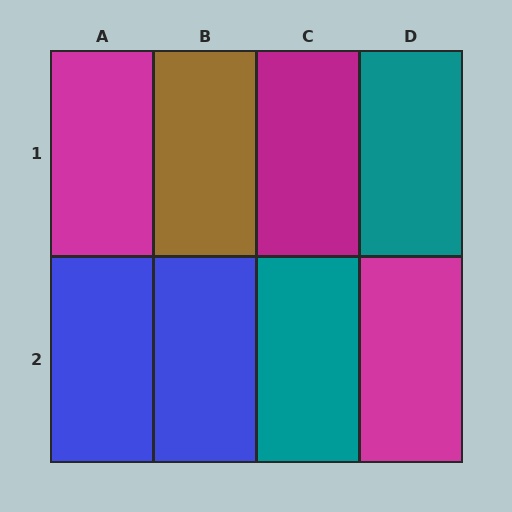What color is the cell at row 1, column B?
Brown.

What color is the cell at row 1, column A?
Magenta.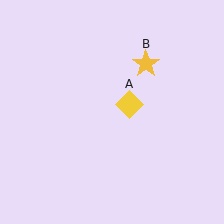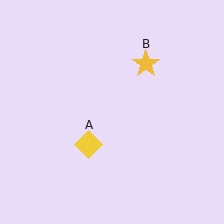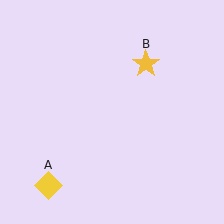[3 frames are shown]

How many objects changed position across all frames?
1 object changed position: yellow diamond (object A).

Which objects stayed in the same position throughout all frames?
Yellow star (object B) remained stationary.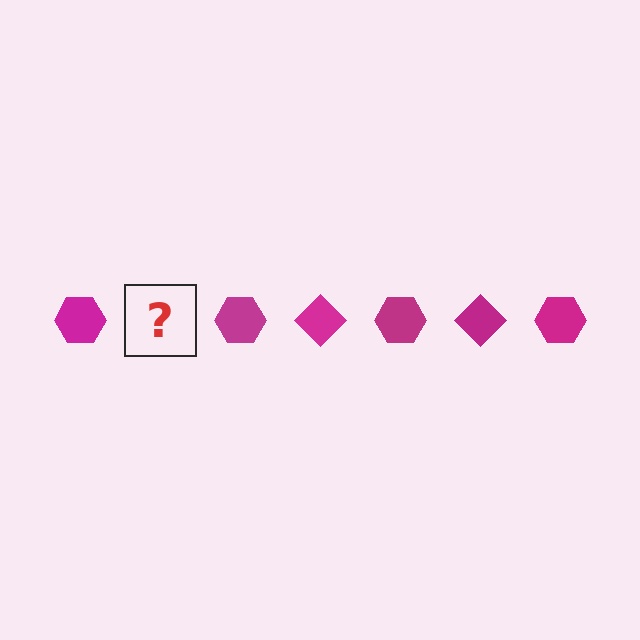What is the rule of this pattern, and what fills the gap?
The rule is that the pattern cycles through hexagon, diamond shapes in magenta. The gap should be filled with a magenta diamond.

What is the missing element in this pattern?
The missing element is a magenta diamond.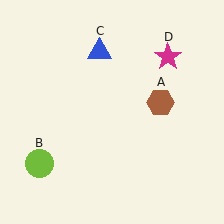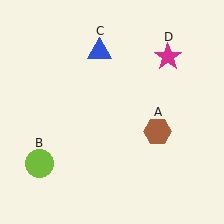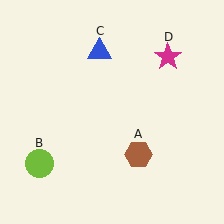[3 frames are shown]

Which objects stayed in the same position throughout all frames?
Lime circle (object B) and blue triangle (object C) and magenta star (object D) remained stationary.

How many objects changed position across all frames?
1 object changed position: brown hexagon (object A).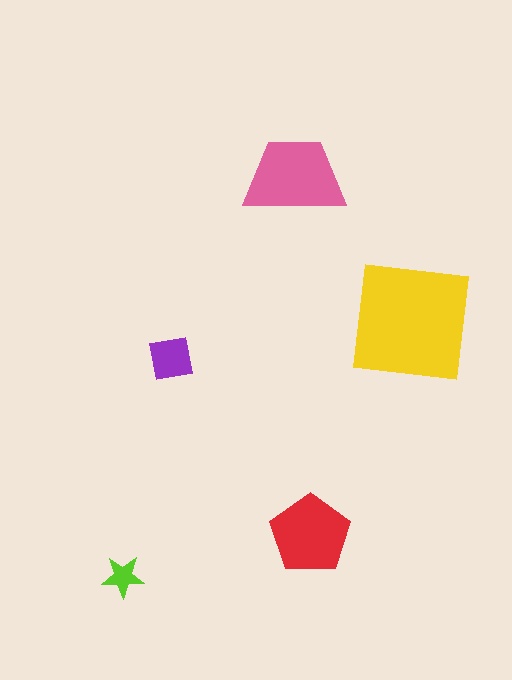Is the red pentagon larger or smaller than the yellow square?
Smaller.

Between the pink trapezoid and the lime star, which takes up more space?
The pink trapezoid.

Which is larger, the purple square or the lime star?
The purple square.